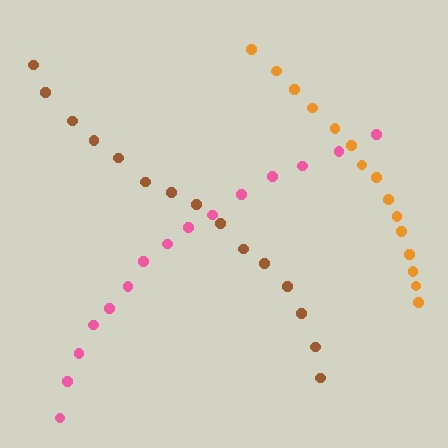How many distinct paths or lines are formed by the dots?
There are 3 distinct paths.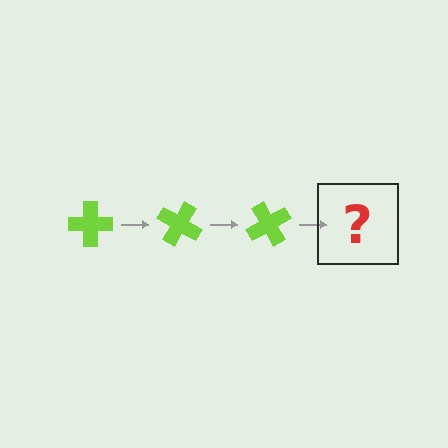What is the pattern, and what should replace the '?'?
The pattern is that the cross rotates 30 degrees each step. The '?' should be a lime cross rotated 90 degrees.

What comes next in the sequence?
The next element should be a lime cross rotated 90 degrees.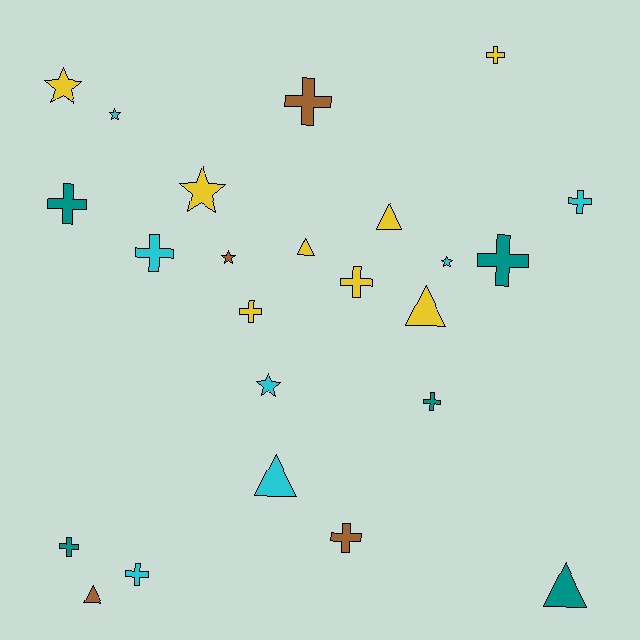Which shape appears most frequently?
Cross, with 12 objects.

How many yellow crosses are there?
There are 3 yellow crosses.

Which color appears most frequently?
Yellow, with 8 objects.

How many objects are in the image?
There are 24 objects.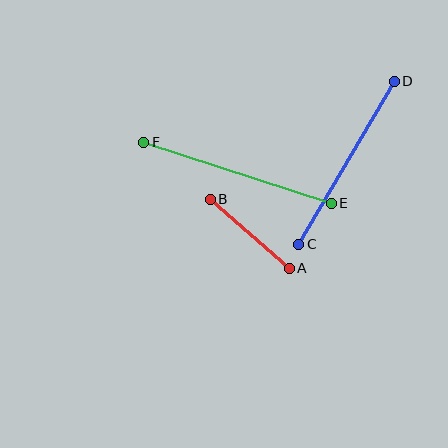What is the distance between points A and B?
The distance is approximately 105 pixels.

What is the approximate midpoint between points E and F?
The midpoint is at approximately (238, 173) pixels.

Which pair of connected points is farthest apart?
Points E and F are farthest apart.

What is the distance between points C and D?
The distance is approximately 189 pixels.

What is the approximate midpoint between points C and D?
The midpoint is at approximately (346, 163) pixels.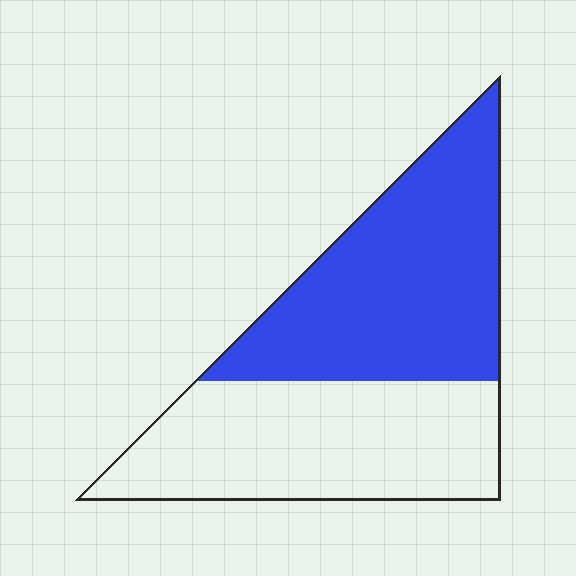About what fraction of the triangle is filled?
About one half (1/2).